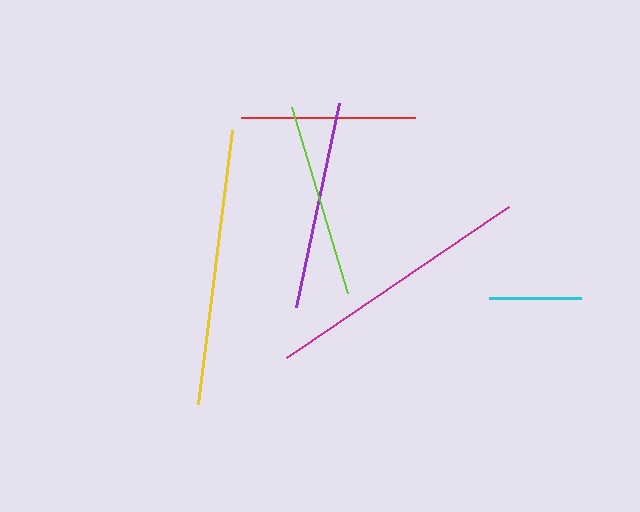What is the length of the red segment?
The red segment is approximately 174 pixels long.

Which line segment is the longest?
The yellow line is the longest at approximately 276 pixels.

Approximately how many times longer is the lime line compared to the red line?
The lime line is approximately 1.1 times the length of the red line.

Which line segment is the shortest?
The cyan line is the shortest at approximately 92 pixels.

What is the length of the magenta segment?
The magenta segment is approximately 269 pixels long.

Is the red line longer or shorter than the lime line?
The lime line is longer than the red line.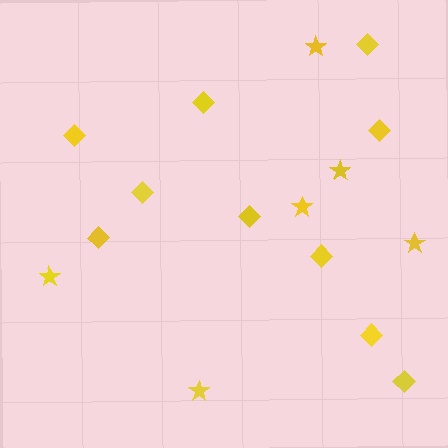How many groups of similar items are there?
There are 2 groups: one group of stars (6) and one group of diamonds (10).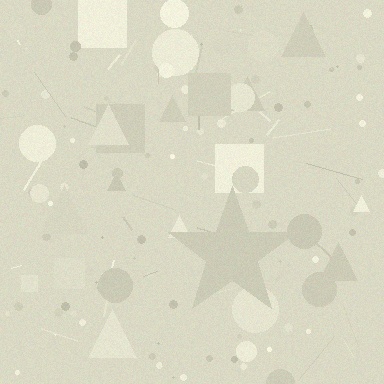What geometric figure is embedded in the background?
A star is embedded in the background.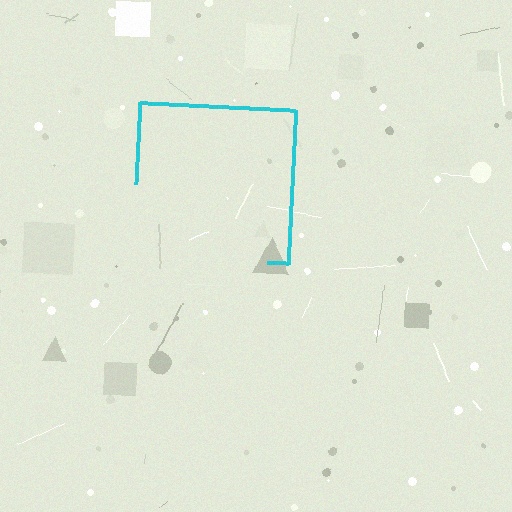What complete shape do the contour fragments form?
The contour fragments form a square.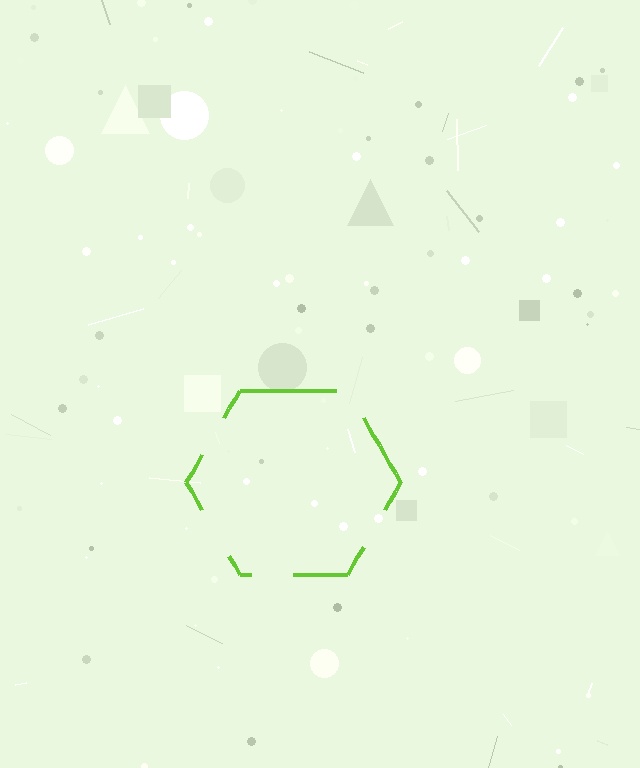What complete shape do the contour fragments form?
The contour fragments form a hexagon.